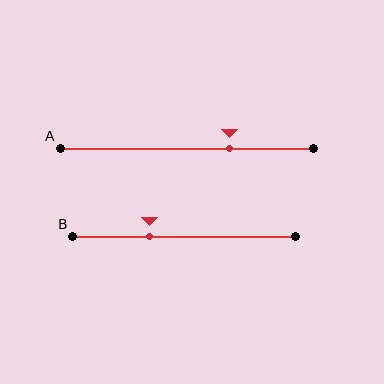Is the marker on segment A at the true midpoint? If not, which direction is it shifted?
No, the marker on segment A is shifted to the right by about 17% of the segment length.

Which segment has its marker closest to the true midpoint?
Segment B has its marker closest to the true midpoint.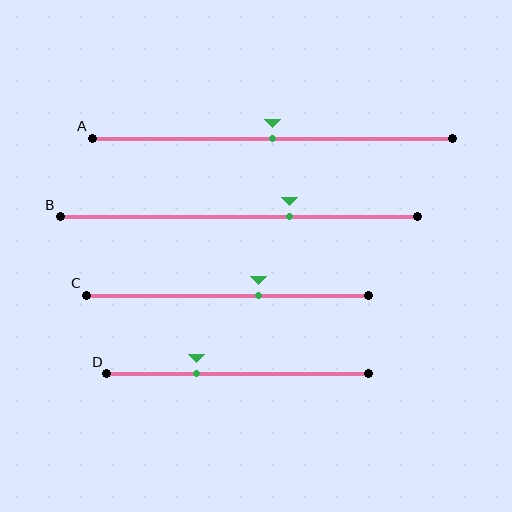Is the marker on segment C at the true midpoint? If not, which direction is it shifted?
No, the marker on segment C is shifted to the right by about 11% of the segment length.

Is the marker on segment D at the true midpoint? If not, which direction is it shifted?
No, the marker on segment D is shifted to the left by about 16% of the segment length.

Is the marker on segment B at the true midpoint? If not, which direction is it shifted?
No, the marker on segment B is shifted to the right by about 14% of the segment length.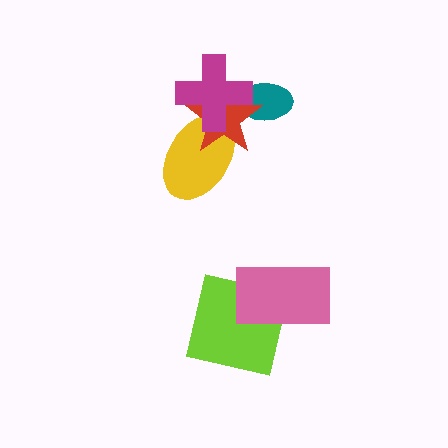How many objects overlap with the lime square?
1 object overlaps with the lime square.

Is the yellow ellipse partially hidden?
Yes, it is partially covered by another shape.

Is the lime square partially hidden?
Yes, it is partially covered by another shape.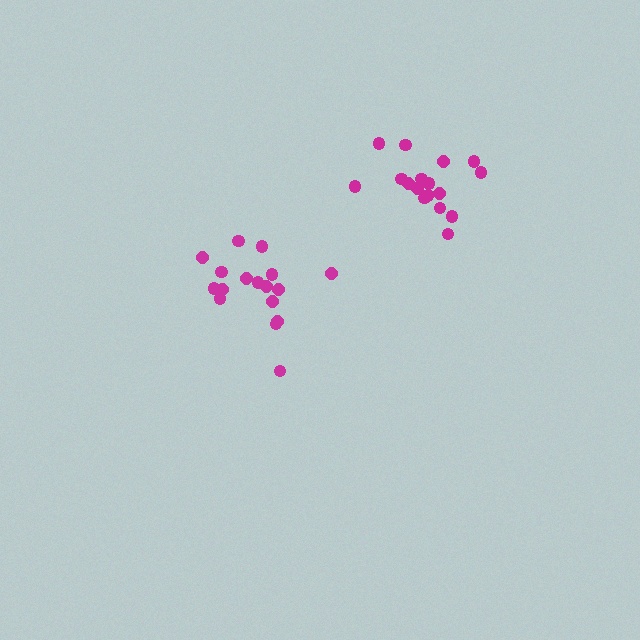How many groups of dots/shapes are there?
There are 2 groups.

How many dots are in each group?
Group 1: 17 dots, Group 2: 17 dots (34 total).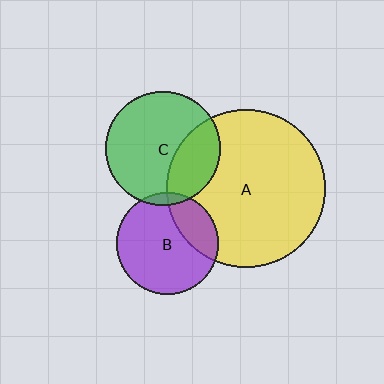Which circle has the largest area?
Circle A (yellow).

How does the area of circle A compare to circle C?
Approximately 1.9 times.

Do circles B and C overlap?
Yes.